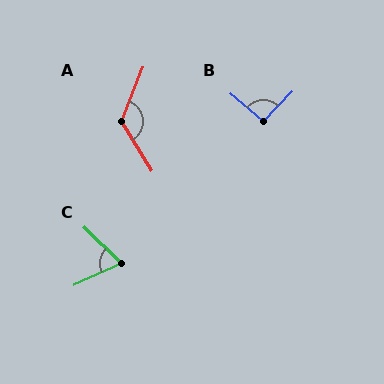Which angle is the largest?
A, at approximately 126 degrees.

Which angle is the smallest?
C, at approximately 68 degrees.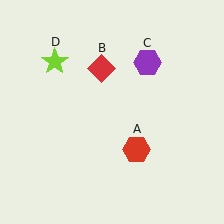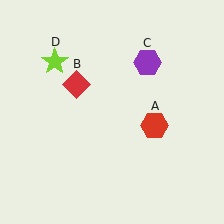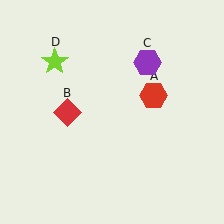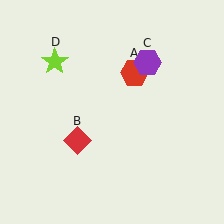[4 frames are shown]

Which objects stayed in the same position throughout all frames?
Purple hexagon (object C) and lime star (object D) remained stationary.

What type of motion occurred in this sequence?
The red hexagon (object A), red diamond (object B) rotated counterclockwise around the center of the scene.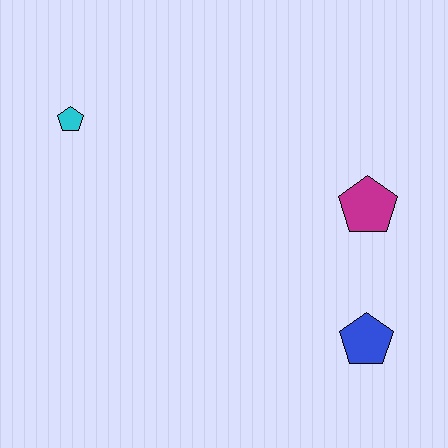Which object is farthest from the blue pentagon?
The cyan pentagon is farthest from the blue pentagon.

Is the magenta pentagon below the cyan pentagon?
Yes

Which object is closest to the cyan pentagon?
The magenta pentagon is closest to the cyan pentagon.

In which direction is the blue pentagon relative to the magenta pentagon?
The blue pentagon is below the magenta pentagon.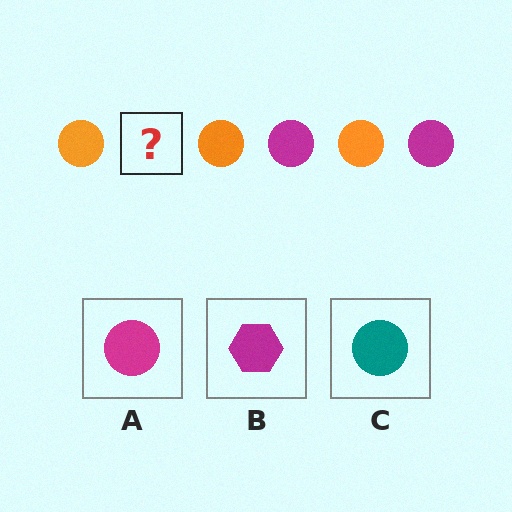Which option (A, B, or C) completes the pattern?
A.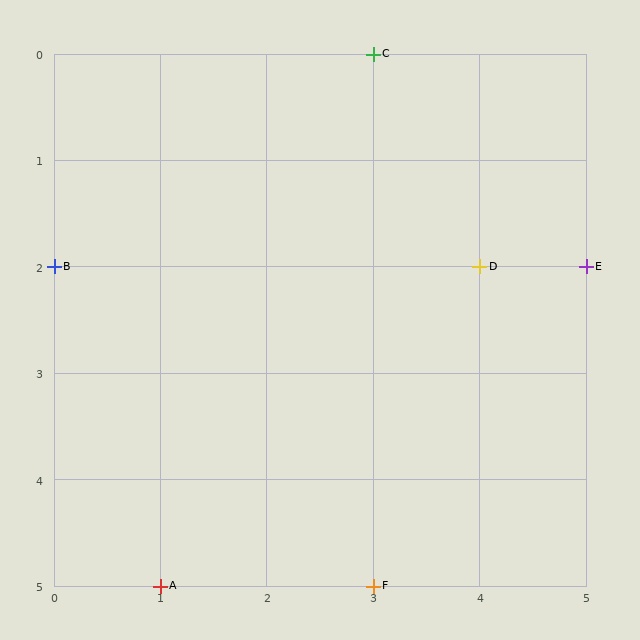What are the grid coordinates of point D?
Point D is at grid coordinates (4, 2).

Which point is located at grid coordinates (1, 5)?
Point A is at (1, 5).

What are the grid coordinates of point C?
Point C is at grid coordinates (3, 0).